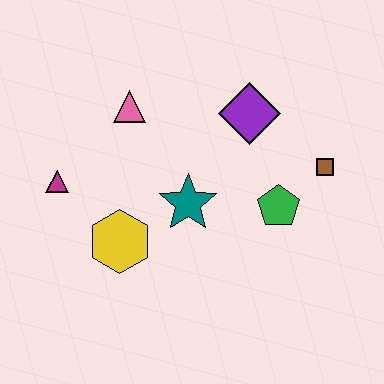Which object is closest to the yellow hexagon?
The teal star is closest to the yellow hexagon.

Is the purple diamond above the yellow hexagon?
Yes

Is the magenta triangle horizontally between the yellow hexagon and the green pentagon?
No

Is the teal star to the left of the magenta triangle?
No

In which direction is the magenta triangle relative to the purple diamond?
The magenta triangle is to the left of the purple diamond.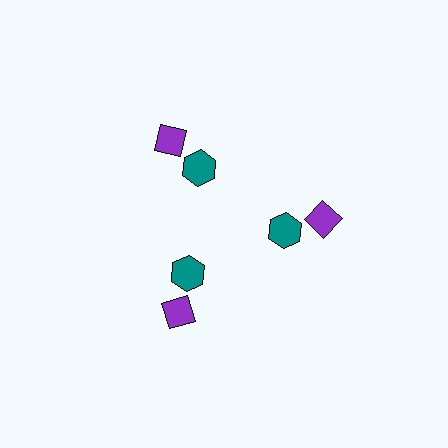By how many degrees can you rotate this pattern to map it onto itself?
The pattern maps onto itself every 120 degrees of rotation.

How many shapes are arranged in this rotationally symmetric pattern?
There are 6 shapes, arranged in 3 groups of 2.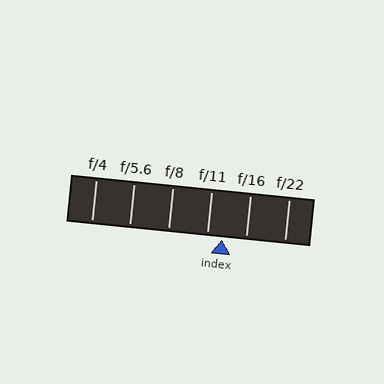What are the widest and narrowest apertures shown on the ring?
The widest aperture shown is f/4 and the narrowest is f/22.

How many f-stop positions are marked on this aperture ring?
There are 6 f-stop positions marked.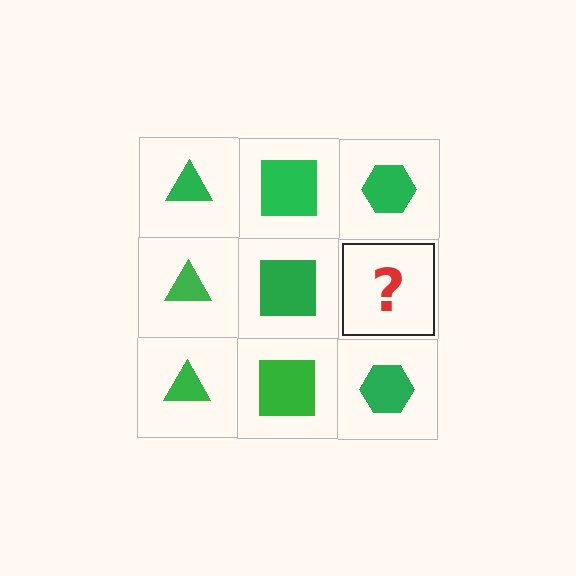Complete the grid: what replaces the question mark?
The question mark should be replaced with a green hexagon.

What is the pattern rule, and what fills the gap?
The rule is that each column has a consistent shape. The gap should be filled with a green hexagon.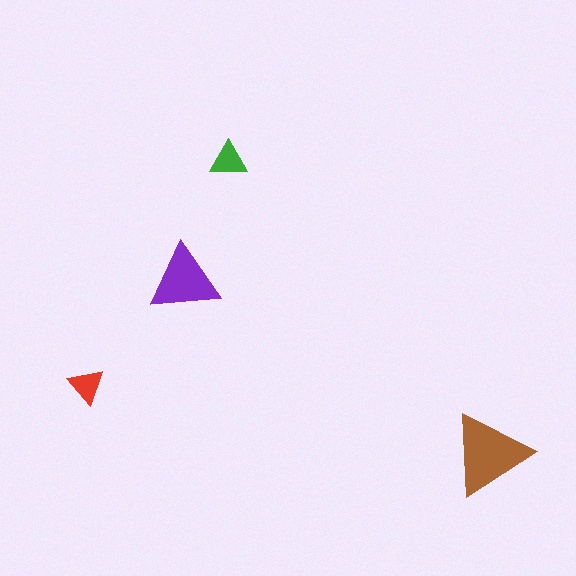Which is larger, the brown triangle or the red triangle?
The brown one.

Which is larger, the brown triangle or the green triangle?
The brown one.